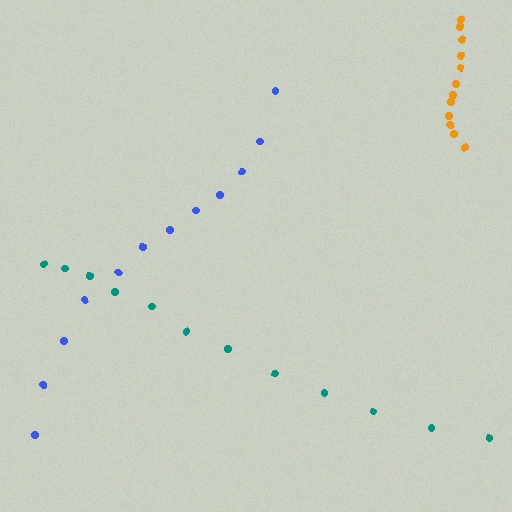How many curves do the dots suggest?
There are 3 distinct paths.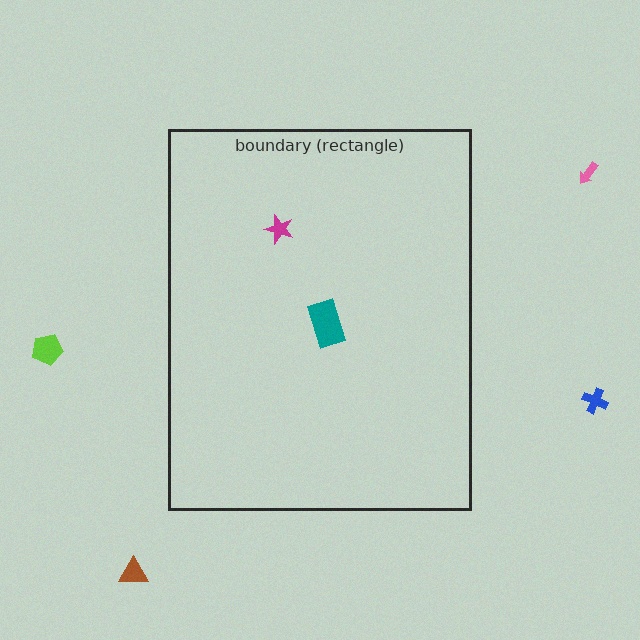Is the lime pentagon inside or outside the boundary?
Outside.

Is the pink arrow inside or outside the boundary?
Outside.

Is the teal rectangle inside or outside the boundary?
Inside.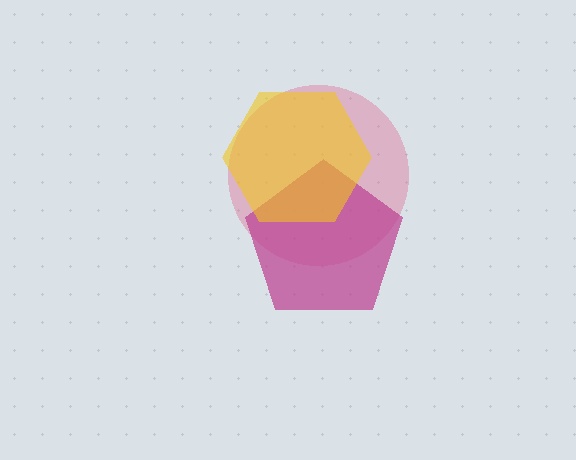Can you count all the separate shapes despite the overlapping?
Yes, there are 3 separate shapes.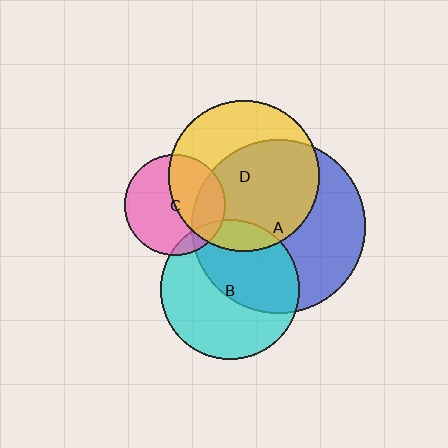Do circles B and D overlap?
Yes.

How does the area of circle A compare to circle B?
Approximately 1.5 times.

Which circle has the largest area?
Circle A (blue).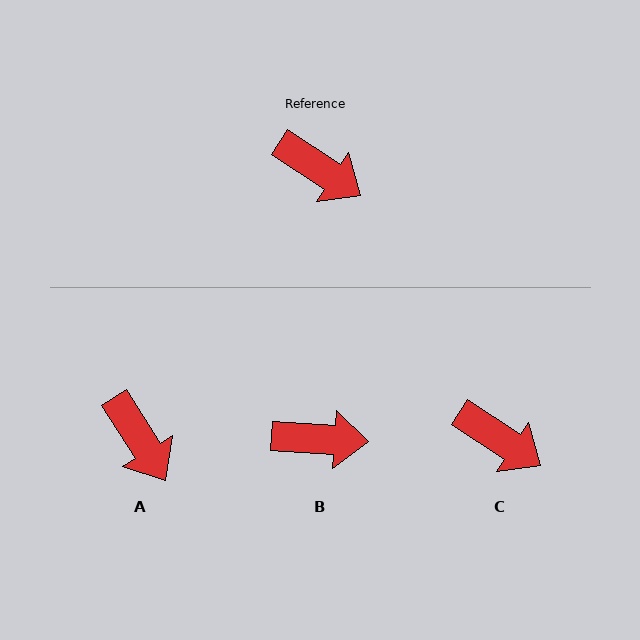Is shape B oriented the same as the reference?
No, it is off by about 30 degrees.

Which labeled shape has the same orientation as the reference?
C.